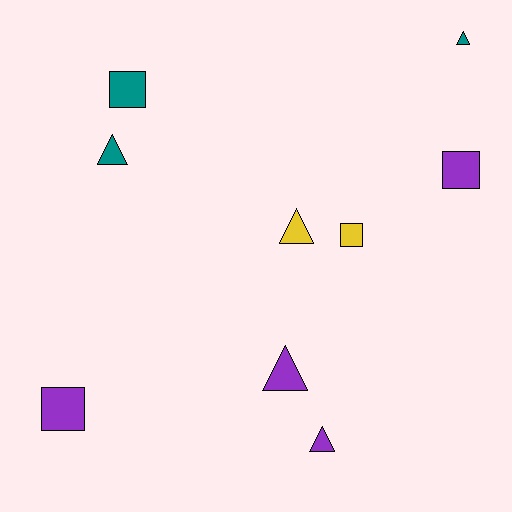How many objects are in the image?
There are 9 objects.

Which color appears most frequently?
Purple, with 4 objects.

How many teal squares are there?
There is 1 teal square.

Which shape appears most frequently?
Triangle, with 5 objects.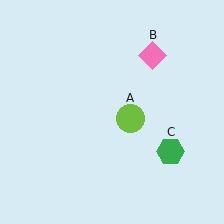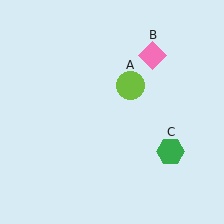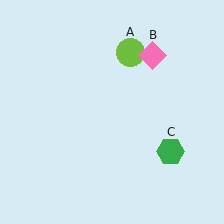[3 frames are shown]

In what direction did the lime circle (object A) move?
The lime circle (object A) moved up.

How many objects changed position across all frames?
1 object changed position: lime circle (object A).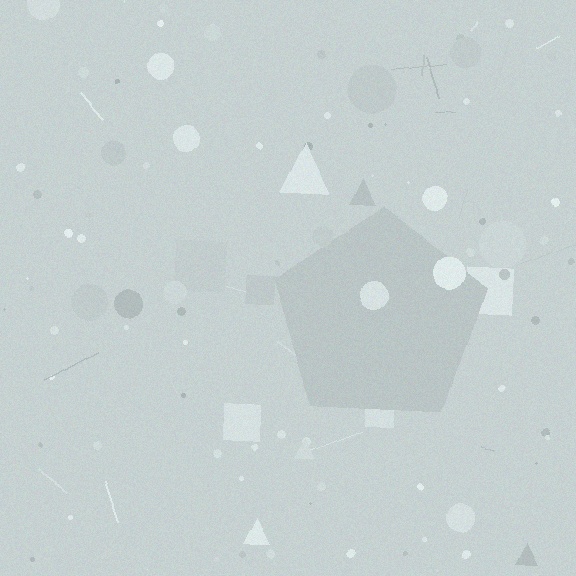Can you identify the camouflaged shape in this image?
The camouflaged shape is a pentagon.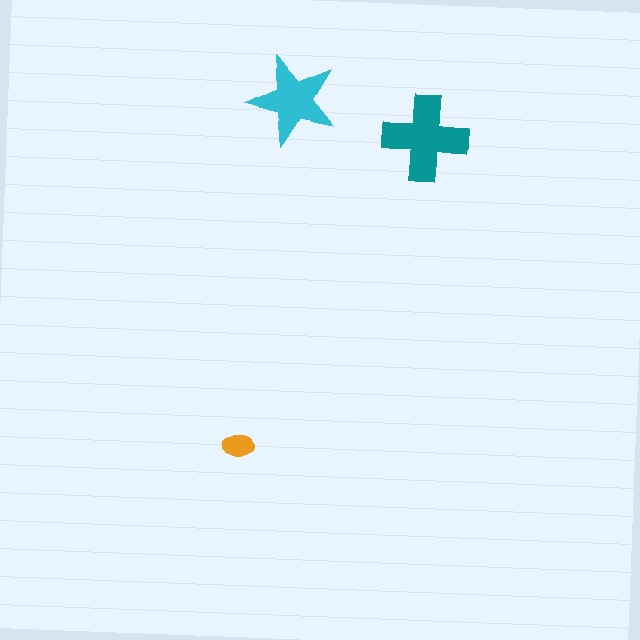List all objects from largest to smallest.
The teal cross, the cyan star, the orange ellipse.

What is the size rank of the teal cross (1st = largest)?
1st.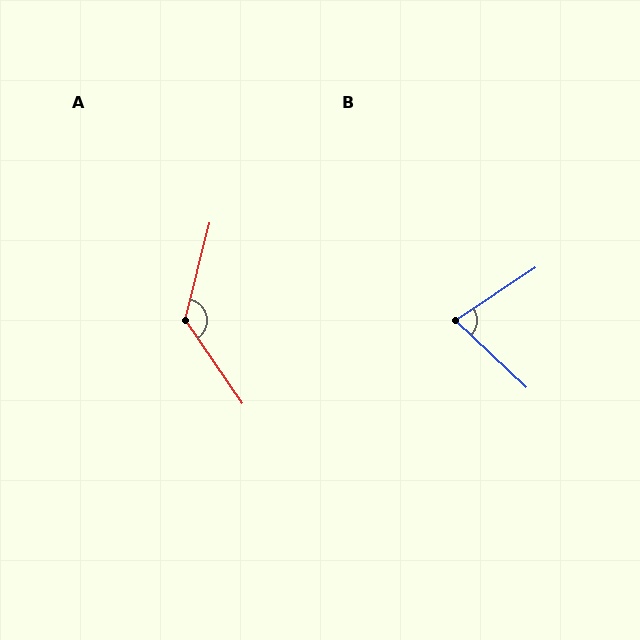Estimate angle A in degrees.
Approximately 131 degrees.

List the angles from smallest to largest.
B (77°), A (131°).